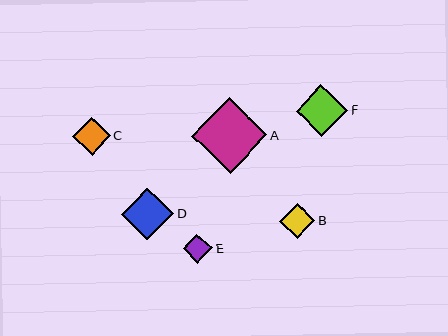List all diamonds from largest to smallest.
From largest to smallest: A, D, F, C, B, E.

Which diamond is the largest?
Diamond A is the largest with a size of approximately 76 pixels.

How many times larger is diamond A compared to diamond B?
Diamond A is approximately 2.2 times the size of diamond B.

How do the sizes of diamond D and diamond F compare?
Diamond D and diamond F are approximately the same size.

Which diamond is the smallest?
Diamond E is the smallest with a size of approximately 30 pixels.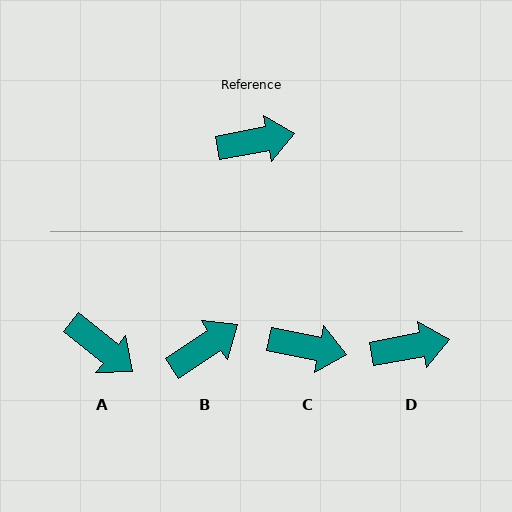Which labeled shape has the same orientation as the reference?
D.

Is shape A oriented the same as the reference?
No, it is off by about 49 degrees.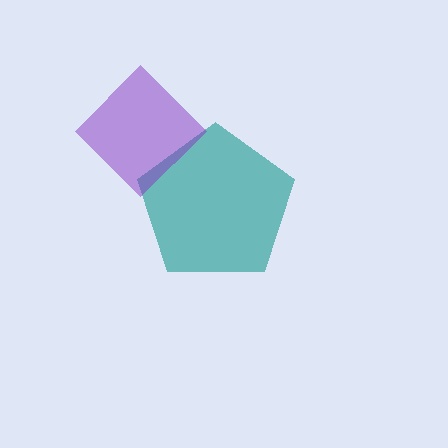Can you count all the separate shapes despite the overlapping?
Yes, there are 2 separate shapes.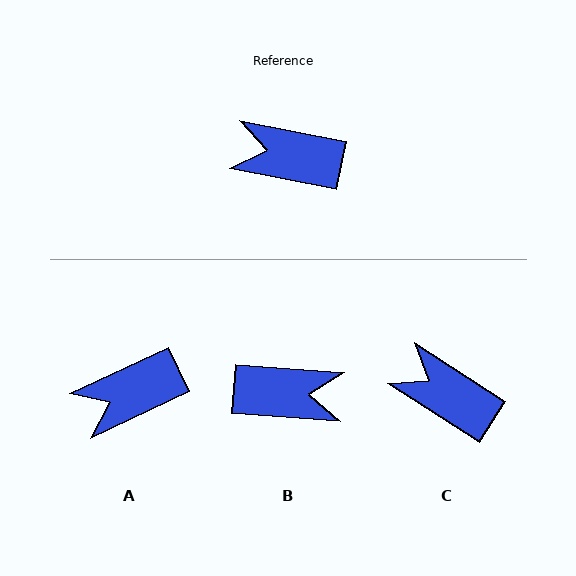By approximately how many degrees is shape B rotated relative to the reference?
Approximately 173 degrees clockwise.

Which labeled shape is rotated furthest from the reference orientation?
B, about 173 degrees away.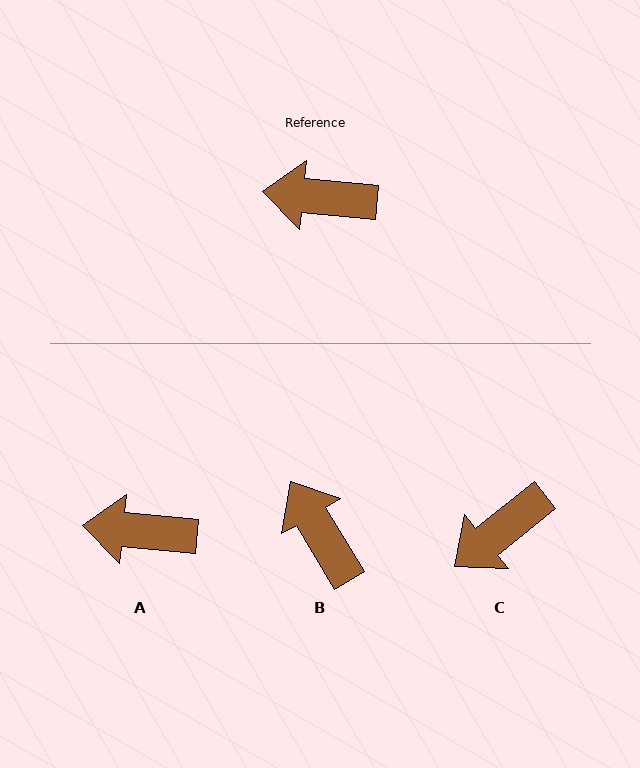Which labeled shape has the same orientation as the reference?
A.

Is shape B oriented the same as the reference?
No, it is off by about 54 degrees.